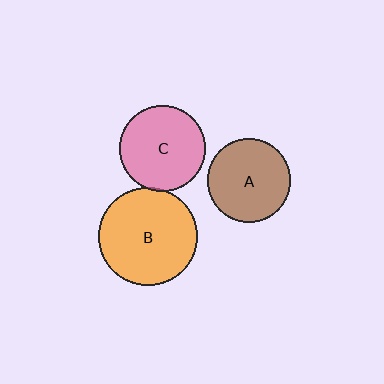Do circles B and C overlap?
Yes.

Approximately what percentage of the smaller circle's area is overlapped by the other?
Approximately 5%.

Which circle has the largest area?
Circle B (orange).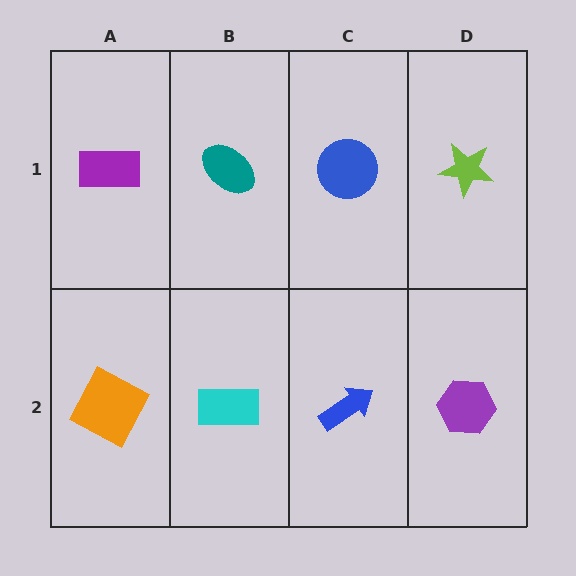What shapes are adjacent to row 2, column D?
A lime star (row 1, column D), a blue arrow (row 2, column C).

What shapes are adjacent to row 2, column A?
A purple rectangle (row 1, column A), a cyan rectangle (row 2, column B).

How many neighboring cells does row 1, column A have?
2.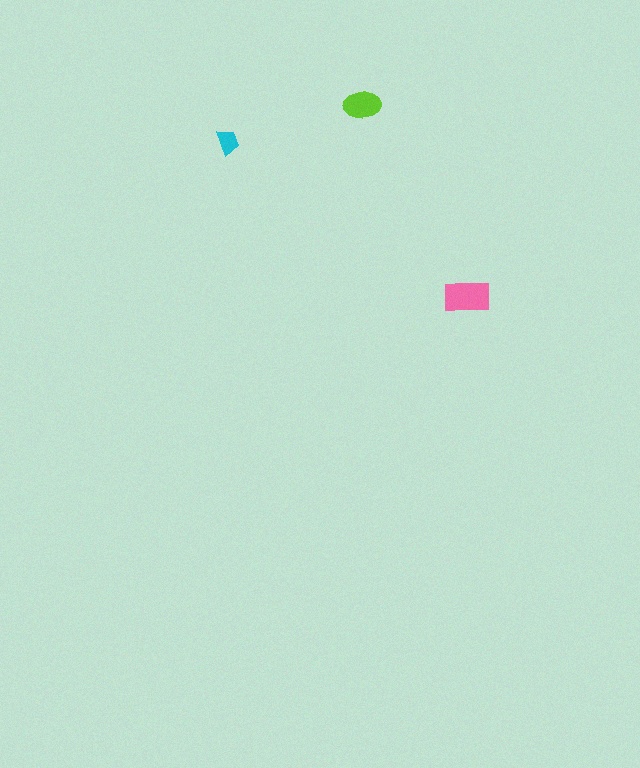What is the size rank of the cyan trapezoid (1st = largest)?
3rd.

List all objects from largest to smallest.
The pink rectangle, the lime ellipse, the cyan trapezoid.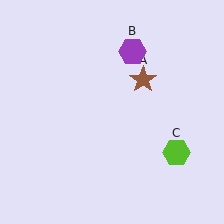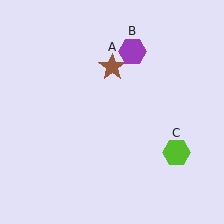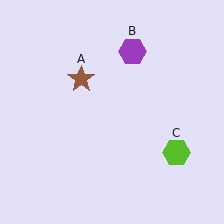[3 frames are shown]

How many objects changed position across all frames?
1 object changed position: brown star (object A).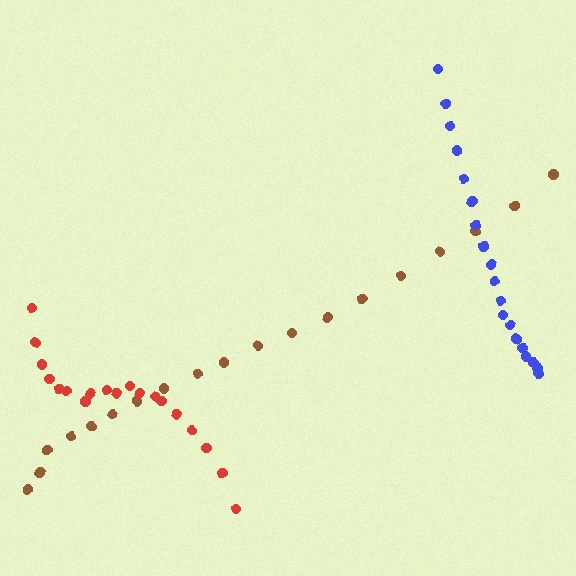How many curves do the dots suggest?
There are 3 distinct paths.